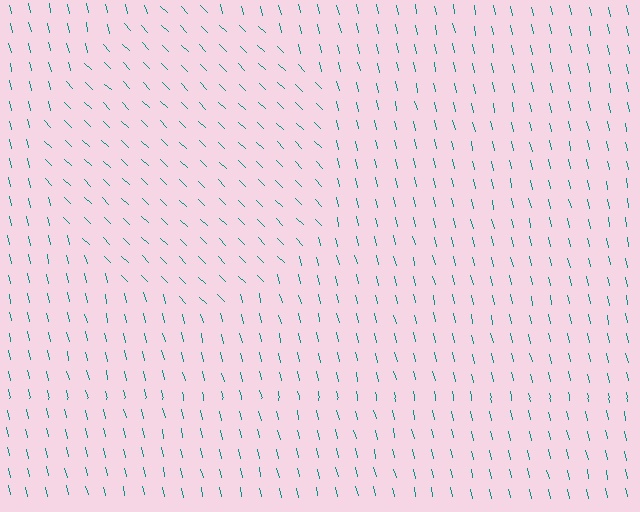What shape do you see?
I see a circle.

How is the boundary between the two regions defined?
The boundary is defined purely by a change in line orientation (approximately 33 degrees difference). All lines are the same color and thickness.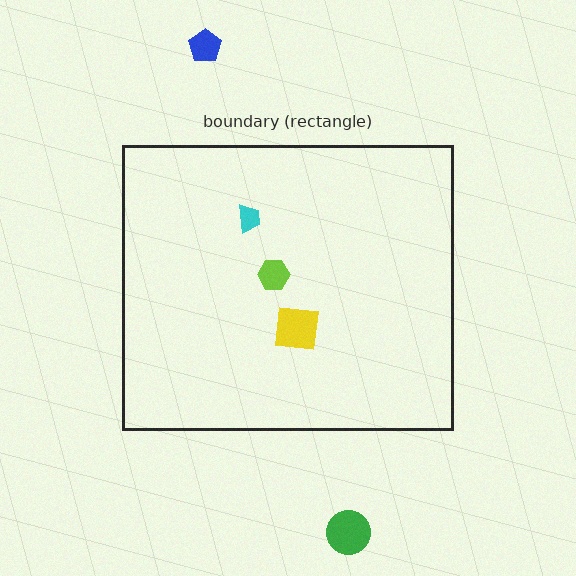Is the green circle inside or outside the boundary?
Outside.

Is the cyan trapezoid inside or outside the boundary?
Inside.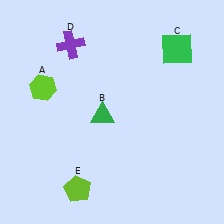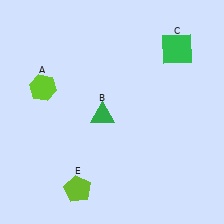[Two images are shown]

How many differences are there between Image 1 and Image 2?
There is 1 difference between the two images.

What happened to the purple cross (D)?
The purple cross (D) was removed in Image 2. It was in the top-left area of Image 1.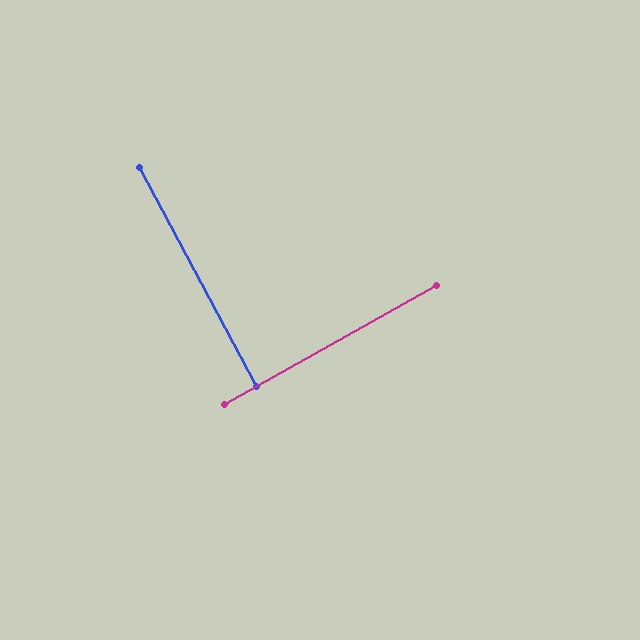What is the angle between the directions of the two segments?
Approximately 89 degrees.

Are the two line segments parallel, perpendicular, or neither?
Perpendicular — they meet at approximately 89°.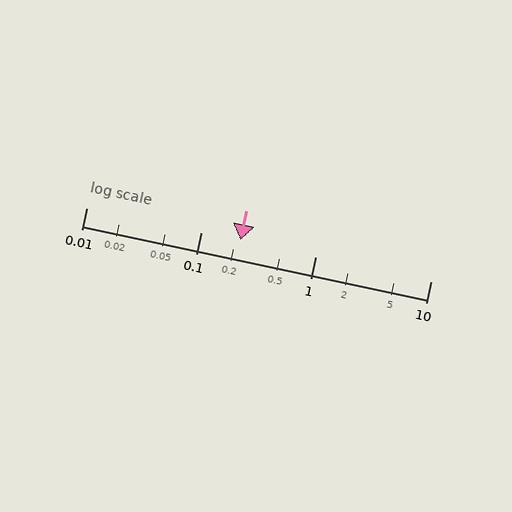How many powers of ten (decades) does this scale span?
The scale spans 3 decades, from 0.01 to 10.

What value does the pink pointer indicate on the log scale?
The pointer indicates approximately 0.22.